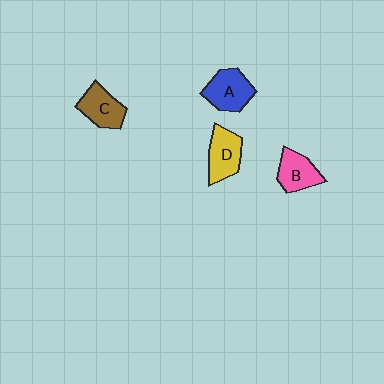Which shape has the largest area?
Shape A (blue).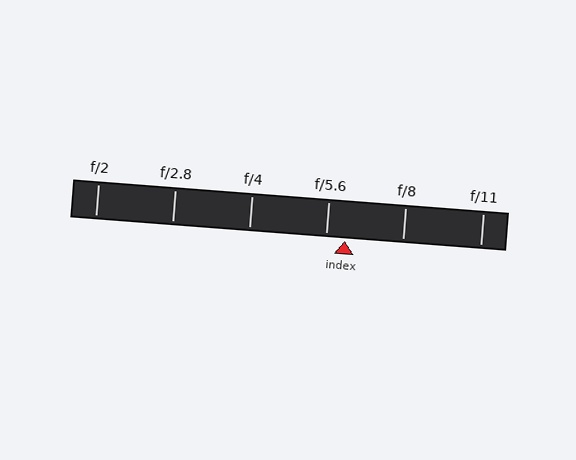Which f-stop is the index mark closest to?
The index mark is closest to f/5.6.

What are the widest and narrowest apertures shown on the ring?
The widest aperture shown is f/2 and the narrowest is f/11.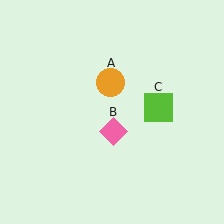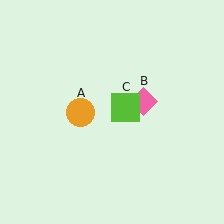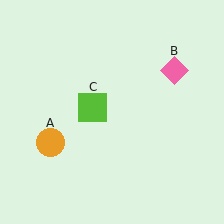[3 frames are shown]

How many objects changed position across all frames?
3 objects changed position: orange circle (object A), pink diamond (object B), lime square (object C).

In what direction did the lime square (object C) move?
The lime square (object C) moved left.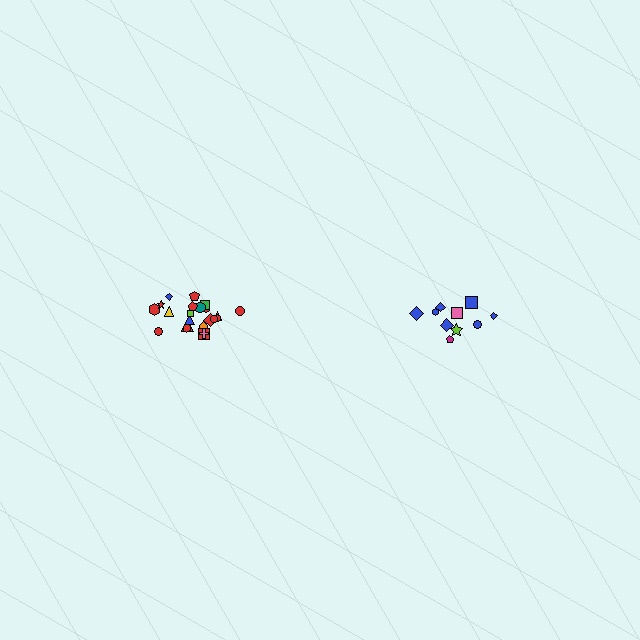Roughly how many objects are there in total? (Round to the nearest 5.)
Roughly 30 objects in total.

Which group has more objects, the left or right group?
The left group.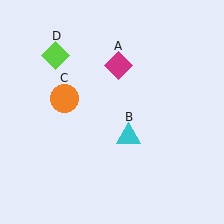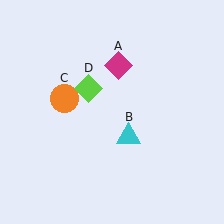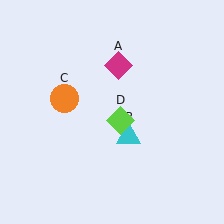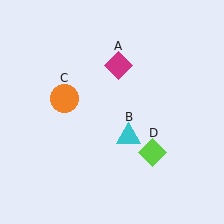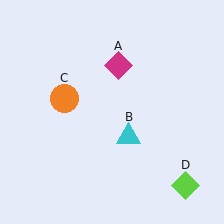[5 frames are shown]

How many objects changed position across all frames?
1 object changed position: lime diamond (object D).